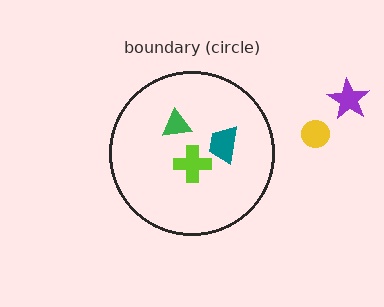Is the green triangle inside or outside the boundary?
Inside.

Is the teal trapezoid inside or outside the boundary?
Inside.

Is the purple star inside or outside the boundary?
Outside.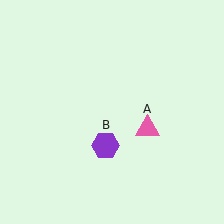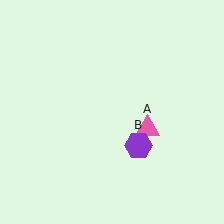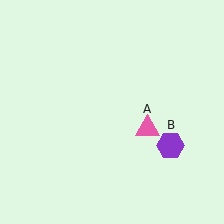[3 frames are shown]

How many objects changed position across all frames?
1 object changed position: purple hexagon (object B).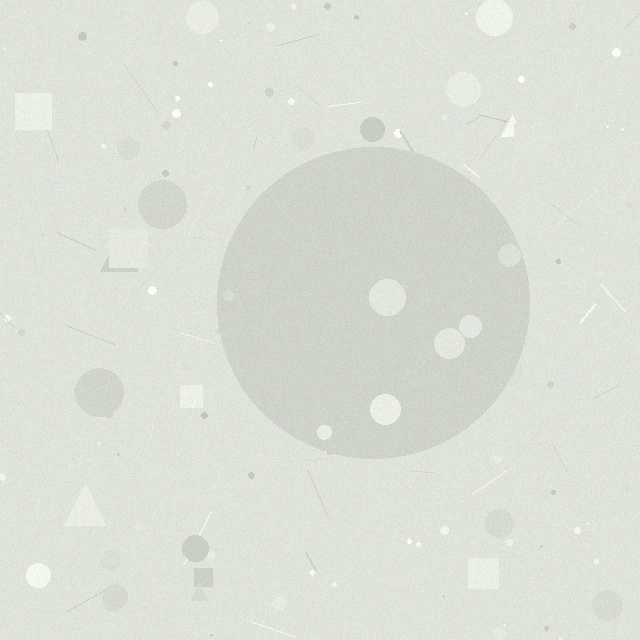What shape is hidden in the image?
A circle is hidden in the image.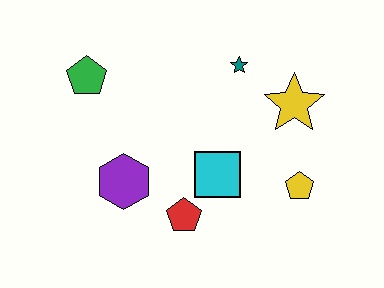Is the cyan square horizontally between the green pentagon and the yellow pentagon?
Yes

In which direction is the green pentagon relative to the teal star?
The green pentagon is to the left of the teal star.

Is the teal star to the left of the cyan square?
No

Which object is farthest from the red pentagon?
The green pentagon is farthest from the red pentagon.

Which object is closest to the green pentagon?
The purple hexagon is closest to the green pentagon.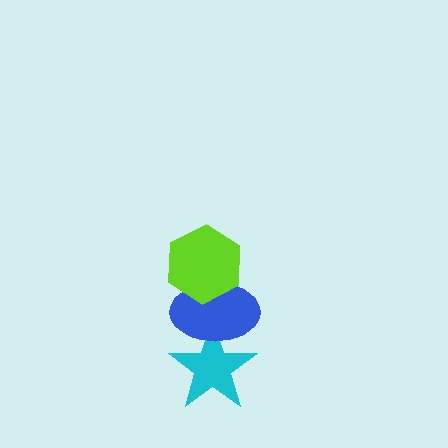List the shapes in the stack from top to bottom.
From top to bottom: the lime hexagon, the blue ellipse, the cyan star.